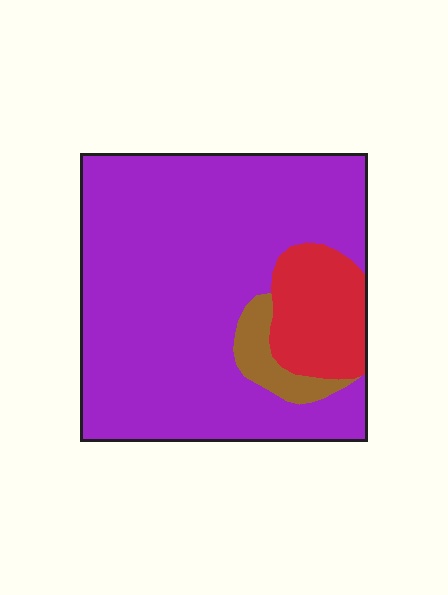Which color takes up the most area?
Purple, at roughly 80%.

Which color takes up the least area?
Brown, at roughly 5%.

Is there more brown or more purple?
Purple.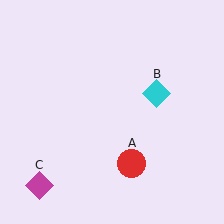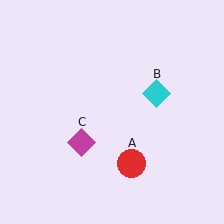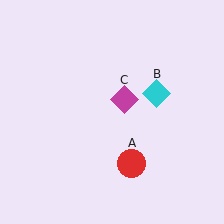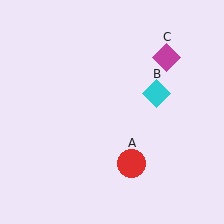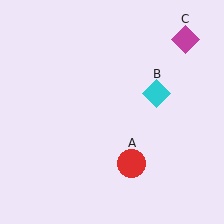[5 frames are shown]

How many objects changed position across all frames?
1 object changed position: magenta diamond (object C).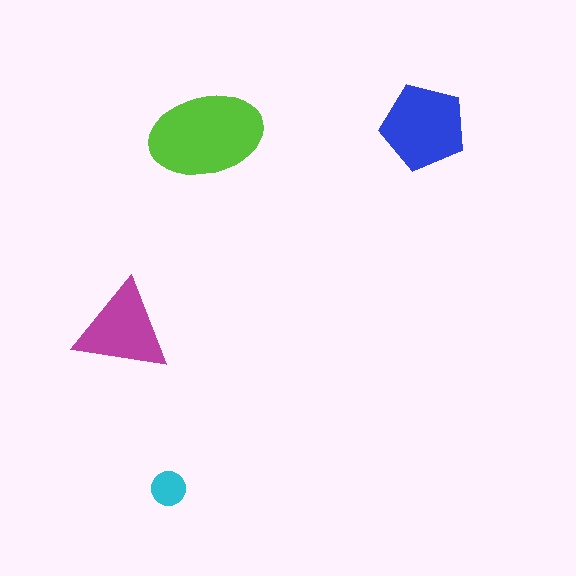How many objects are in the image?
There are 4 objects in the image.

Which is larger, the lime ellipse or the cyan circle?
The lime ellipse.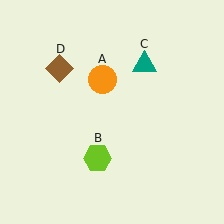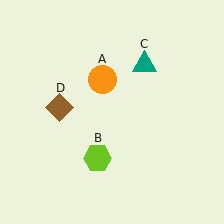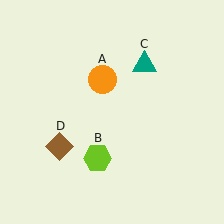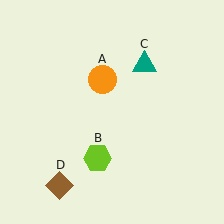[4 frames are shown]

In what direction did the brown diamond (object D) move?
The brown diamond (object D) moved down.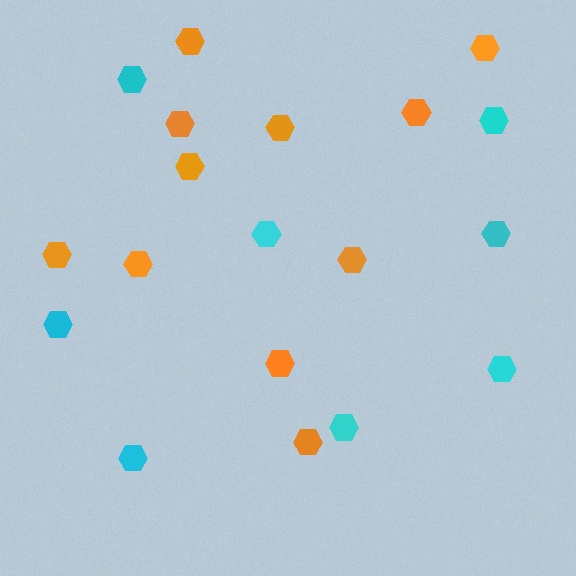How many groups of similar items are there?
There are 2 groups: one group of cyan hexagons (8) and one group of orange hexagons (11).